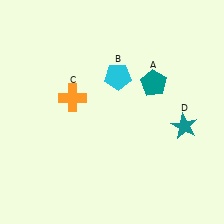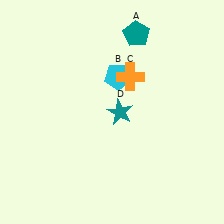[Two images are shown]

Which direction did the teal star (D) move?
The teal star (D) moved left.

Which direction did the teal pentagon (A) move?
The teal pentagon (A) moved up.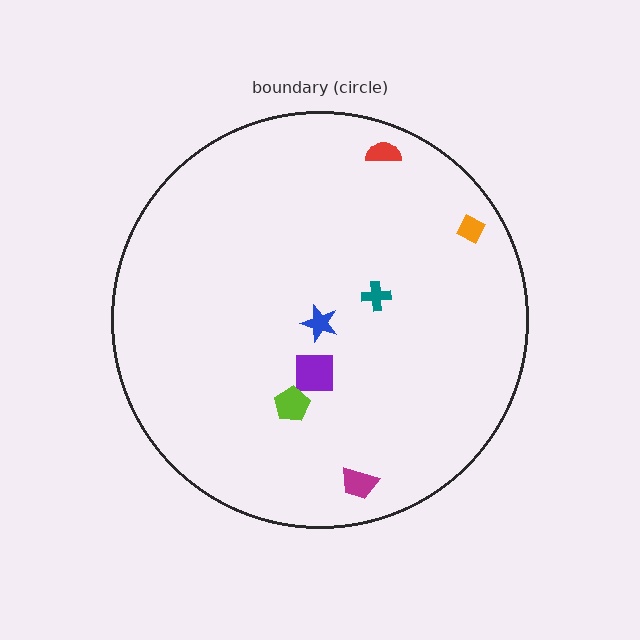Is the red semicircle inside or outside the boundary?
Inside.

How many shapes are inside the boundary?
7 inside, 0 outside.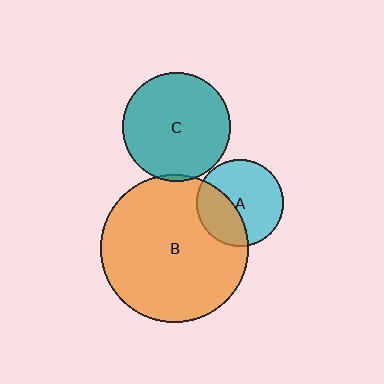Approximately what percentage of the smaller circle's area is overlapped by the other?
Approximately 35%.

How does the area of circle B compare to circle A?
Approximately 2.9 times.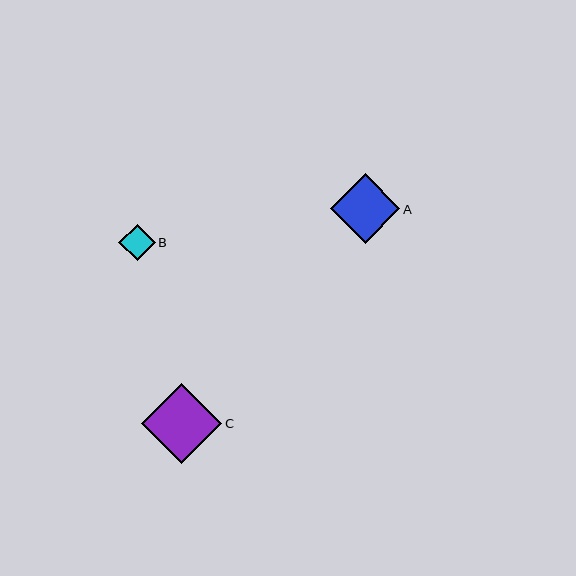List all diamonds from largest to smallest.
From largest to smallest: C, A, B.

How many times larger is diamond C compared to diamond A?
Diamond C is approximately 1.1 times the size of diamond A.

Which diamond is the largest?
Diamond C is the largest with a size of approximately 80 pixels.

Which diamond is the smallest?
Diamond B is the smallest with a size of approximately 37 pixels.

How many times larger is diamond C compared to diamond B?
Diamond C is approximately 2.2 times the size of diamond B.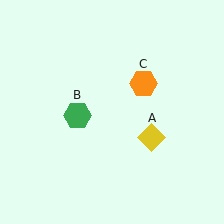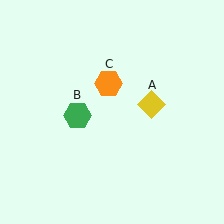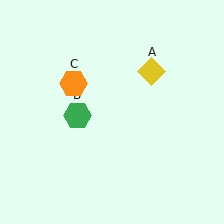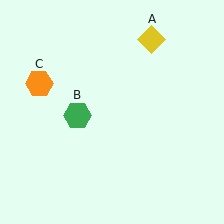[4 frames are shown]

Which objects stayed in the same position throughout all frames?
Green hexagon (object B) remained stationary.